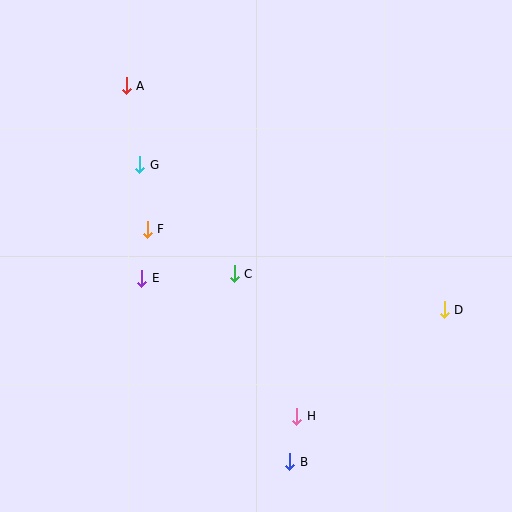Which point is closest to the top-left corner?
Point A is closest to the top-left corner.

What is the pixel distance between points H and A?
The distance between H and A is 372 pixels.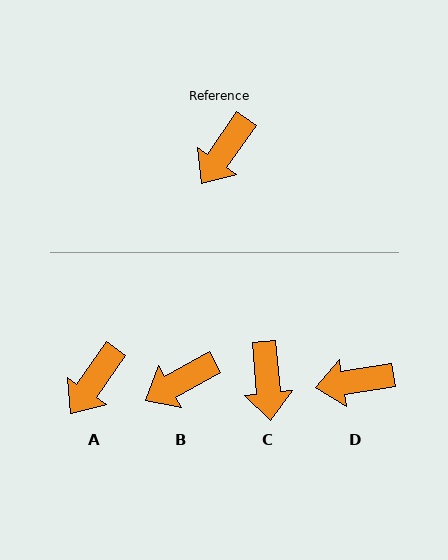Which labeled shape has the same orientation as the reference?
A.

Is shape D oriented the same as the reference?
No, it is off by about 47 degrees.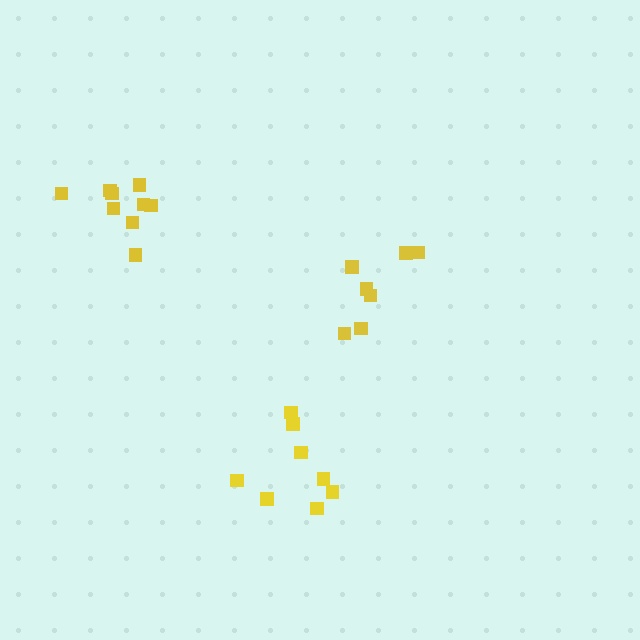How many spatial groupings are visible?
There are 3 spatial groupings.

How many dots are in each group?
Group 1: 9 dots, Group 2: 7 dots, Group 3: 9 dots (25 total).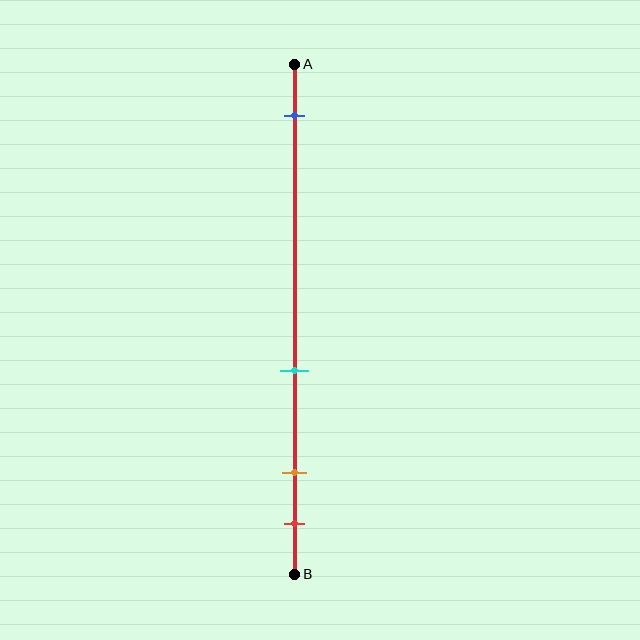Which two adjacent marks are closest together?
The orange and red marks are the closest adjacent pair.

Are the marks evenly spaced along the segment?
No, the marks are not evenly spaced.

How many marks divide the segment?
There are 4 marks dividing the segment.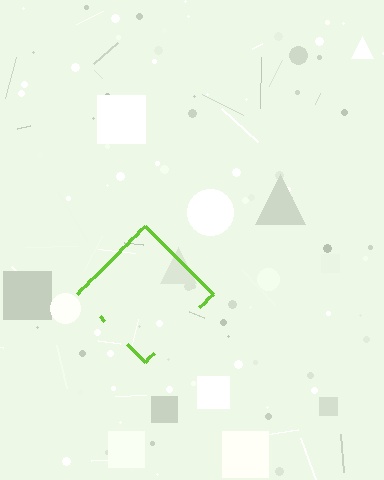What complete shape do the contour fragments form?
The contour fragments form a diamond.